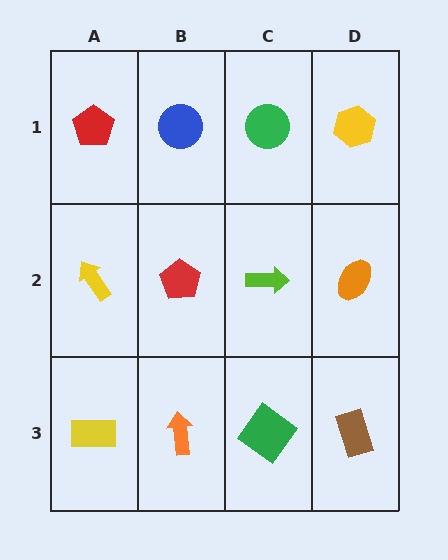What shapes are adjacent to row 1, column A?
A yellow arrow (row 2, column A), a blue circle (row 1, column B).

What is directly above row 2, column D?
A yellow hexagon.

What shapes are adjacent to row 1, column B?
A red pentagon (row 2, column B), a red pentagon (row 1, column A), a green circle (row 1, column C).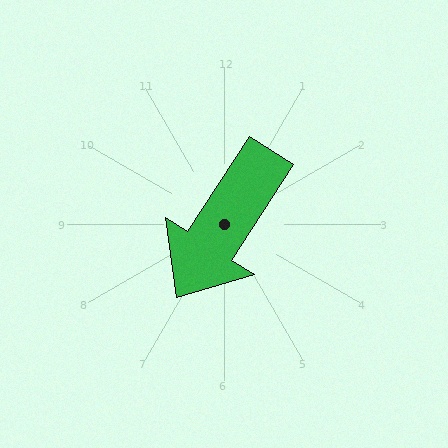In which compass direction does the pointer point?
Southwest.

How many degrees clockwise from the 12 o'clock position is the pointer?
Approximately 213 degrees.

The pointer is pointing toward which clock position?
Roughly 7 o'clock.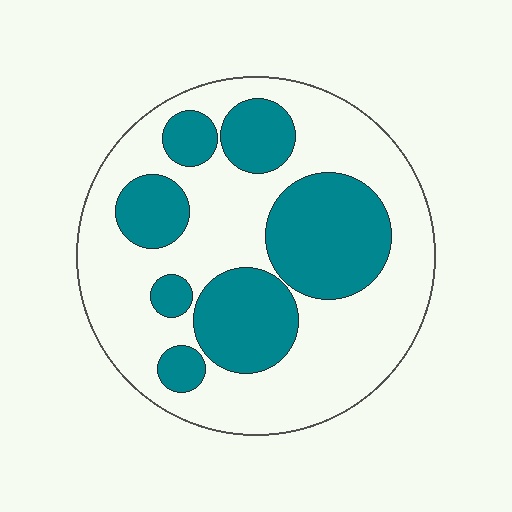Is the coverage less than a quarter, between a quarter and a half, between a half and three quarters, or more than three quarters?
Between a quarter and a half.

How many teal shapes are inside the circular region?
7.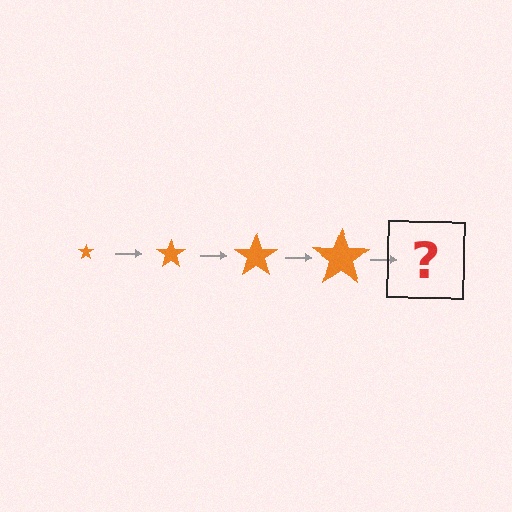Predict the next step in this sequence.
The next step is an orange star, larger than the previous one.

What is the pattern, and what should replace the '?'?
The pattern is that the star gets progressively larger each step. The '?' should be an orange star, larger than the previous one.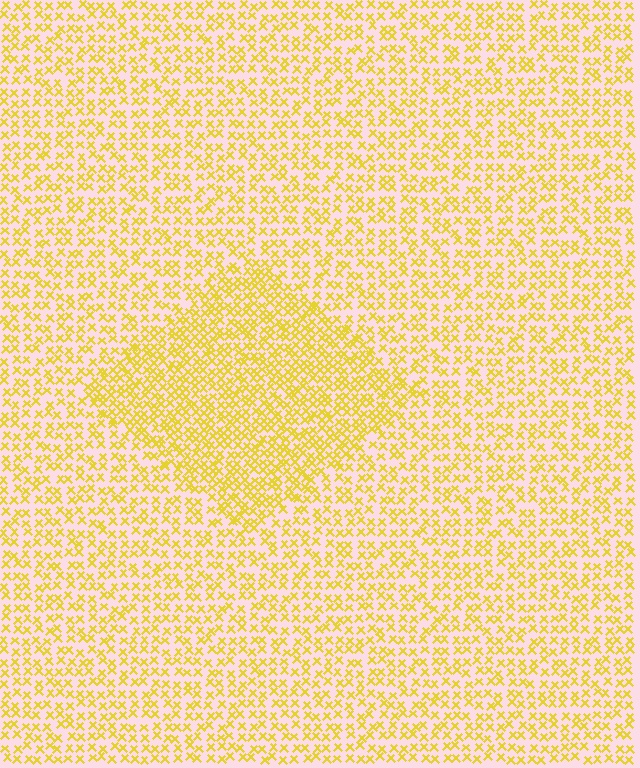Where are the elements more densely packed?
The elements are more densely packed inside the diamond boundary.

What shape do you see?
I see a diamond.